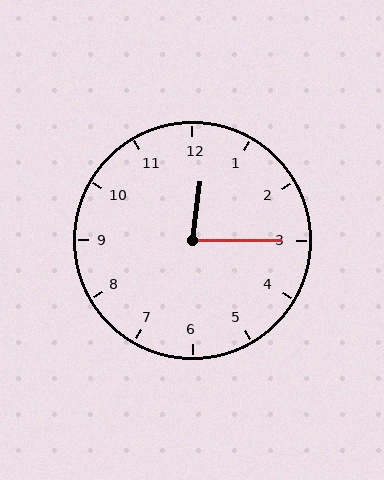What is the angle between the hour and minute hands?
Approximately 82 degrees.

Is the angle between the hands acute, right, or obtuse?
It is acute.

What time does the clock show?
12:15.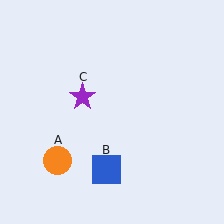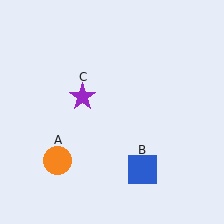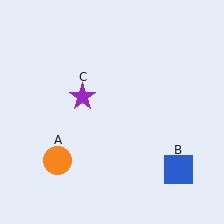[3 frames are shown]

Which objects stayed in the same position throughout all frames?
Orange circle (object A) and purple star (object C) remained stationary.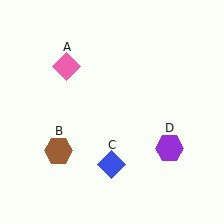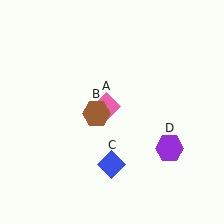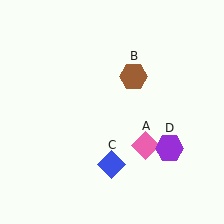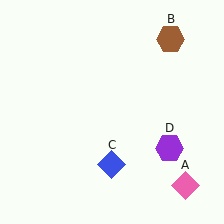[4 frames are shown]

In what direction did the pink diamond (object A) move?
The pink diamond (object A) moved down and to the right.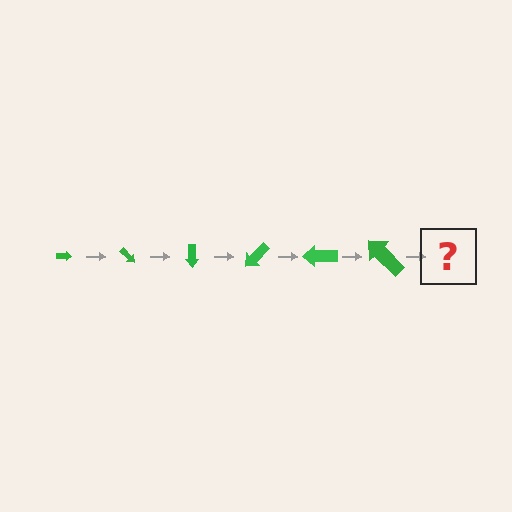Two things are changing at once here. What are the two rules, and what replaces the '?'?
The two rules are that the arrow grows larger each step and it rotates 45 degrees each step. The '?' should be an arrow, larger than the previous one and rotated 270 degrees from the start.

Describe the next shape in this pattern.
It should be an arrow, larger than the previous one and rotated 270 degrees from the start.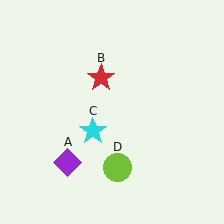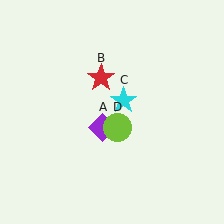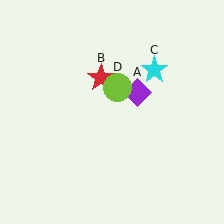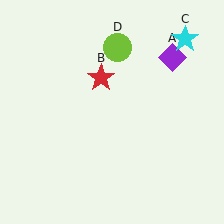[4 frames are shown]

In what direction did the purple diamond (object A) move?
The purple diamond (object A) moved up and to the right.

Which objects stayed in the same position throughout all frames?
Red star (object B) remained stationary.